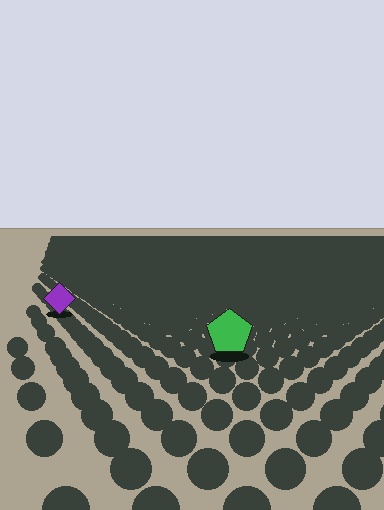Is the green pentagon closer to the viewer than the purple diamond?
Yes. The green pentagon is closer — you can tell from the texture gradient: the ground texture is coarser near it.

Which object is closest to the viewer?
The green pentagon is closest. The texture marks near it are larger and more spread out.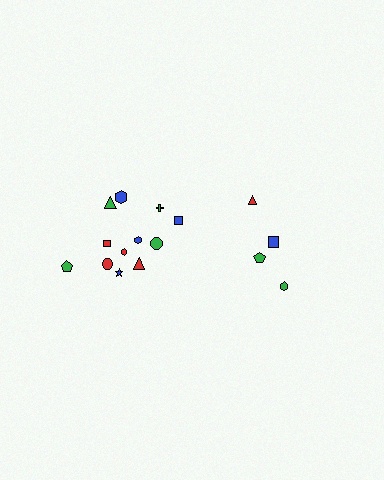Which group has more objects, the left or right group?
The left group.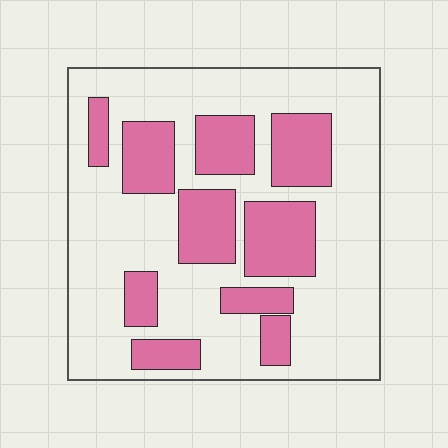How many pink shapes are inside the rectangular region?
10.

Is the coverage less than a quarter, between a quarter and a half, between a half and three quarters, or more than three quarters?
Between a quarter and a half.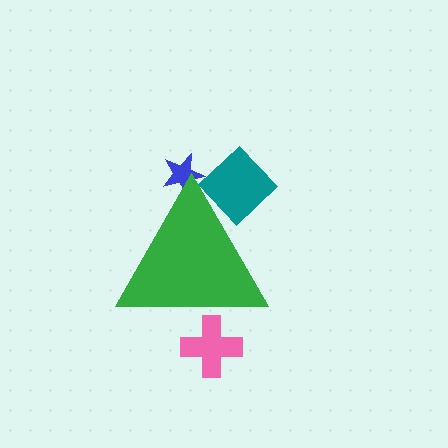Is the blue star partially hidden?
Yes, the blue star is partially hidden behind the green triangle.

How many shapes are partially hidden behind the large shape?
3 shapes are partially hidden.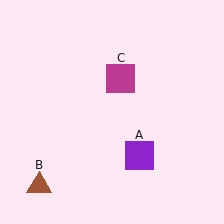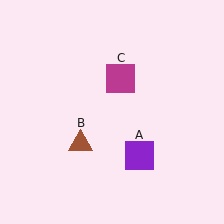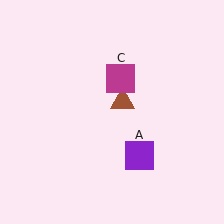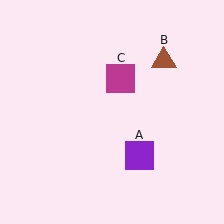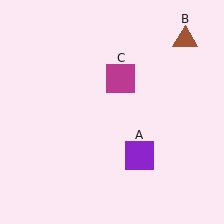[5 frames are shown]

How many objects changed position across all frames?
1 object changed position: brown triangle (object B).